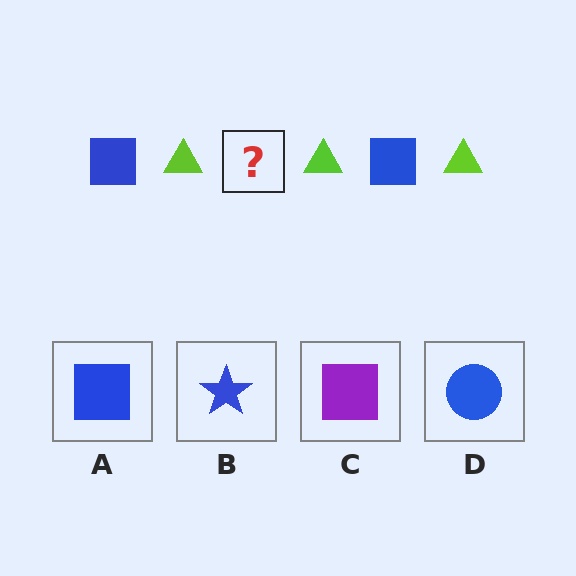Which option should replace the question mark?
Option A.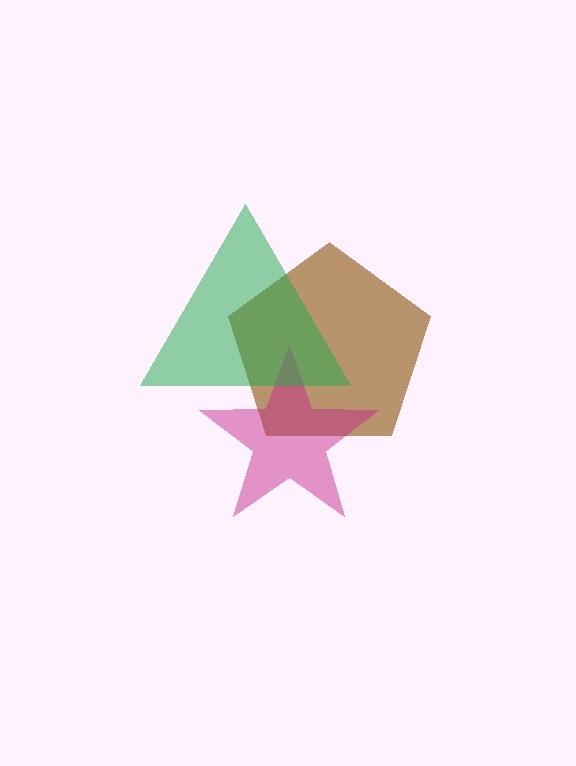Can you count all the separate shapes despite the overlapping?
Yes, there are 3 separate shapes.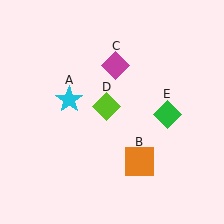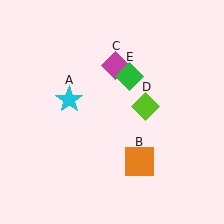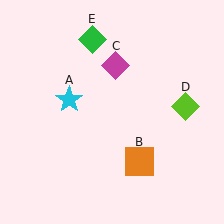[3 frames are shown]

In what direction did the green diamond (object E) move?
The green diamond (object E) moved up and to the left.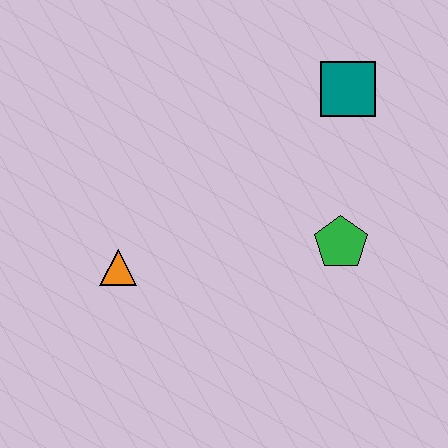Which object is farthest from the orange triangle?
The teal square is farthest from the orange triangle.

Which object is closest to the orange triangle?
The green pentagon is closest to the orange triangle.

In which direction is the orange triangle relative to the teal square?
The orange triangle is to the left of the teal square.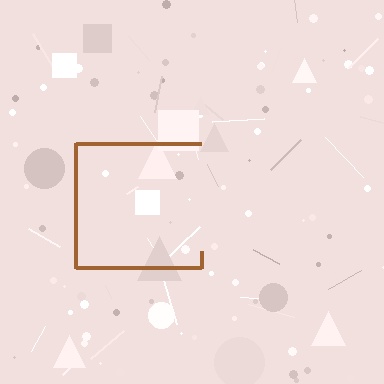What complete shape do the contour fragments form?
The contour fragments form a square.